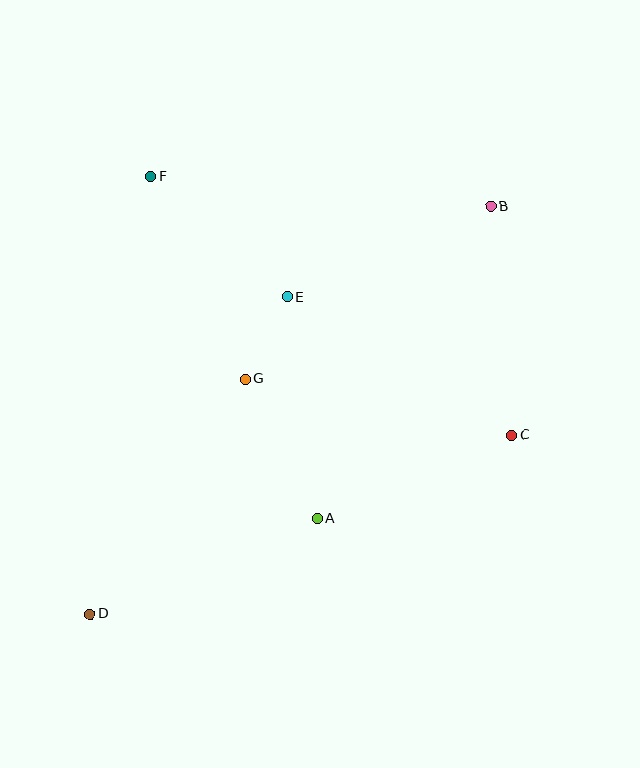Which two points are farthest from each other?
Points B and D are farthest from each other.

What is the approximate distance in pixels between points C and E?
The distance between C and E is approximately 264 pixels.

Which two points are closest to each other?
Points E and G are closest to each other.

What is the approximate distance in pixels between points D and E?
The distance between D and E is approximately 373 pixels.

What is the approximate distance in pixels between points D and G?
The distance between D and G is approximately 281 pixels.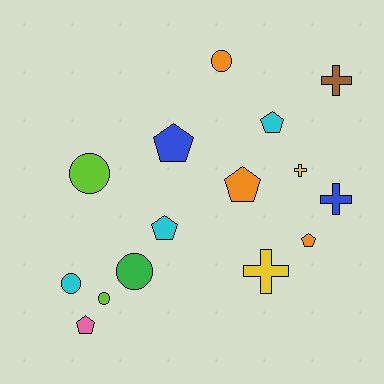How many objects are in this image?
There are 15 objects.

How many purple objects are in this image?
There are no purple objects.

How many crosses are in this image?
There are 4 crosses.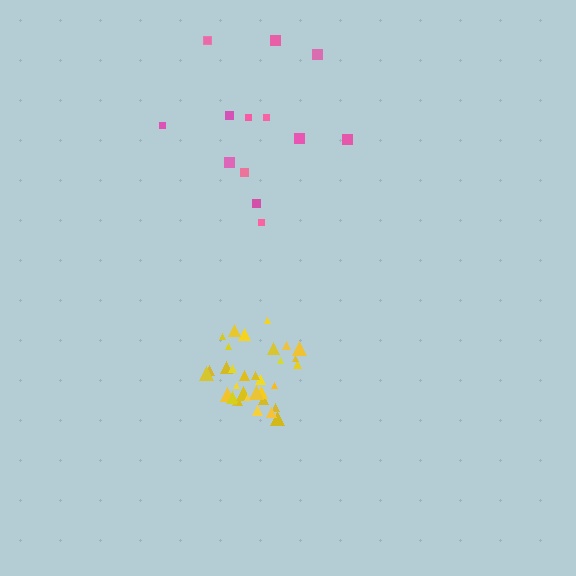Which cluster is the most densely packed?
Yellow.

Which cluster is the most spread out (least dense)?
Pink.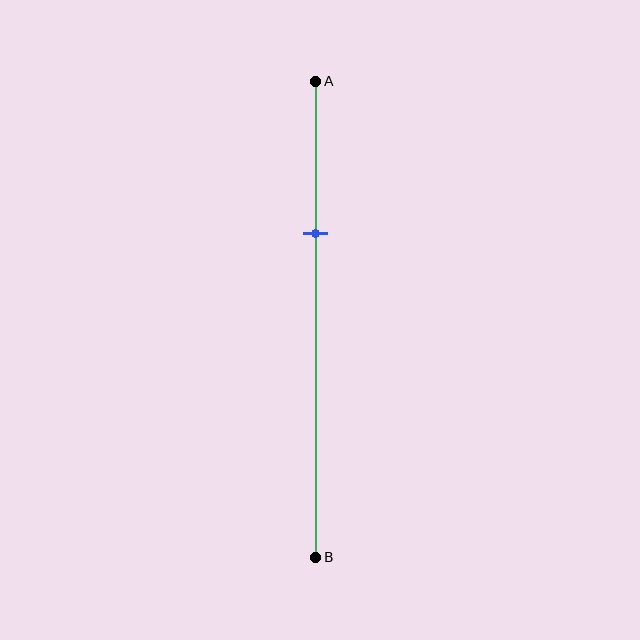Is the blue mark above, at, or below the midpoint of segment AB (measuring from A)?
The blue mark is above the midpoint of segment AB.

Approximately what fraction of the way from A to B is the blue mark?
The blue mark is approximately 30% of the way from A to B.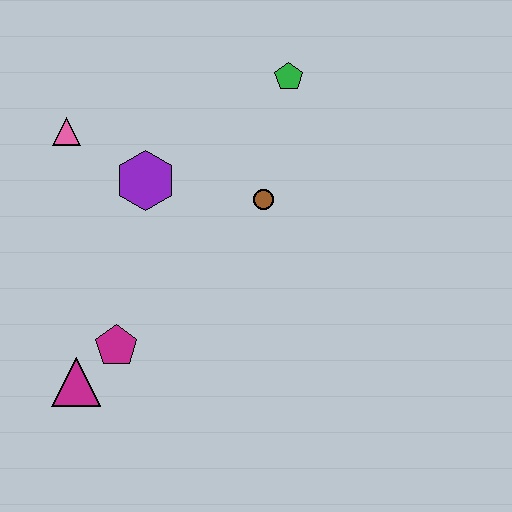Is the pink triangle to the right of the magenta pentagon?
No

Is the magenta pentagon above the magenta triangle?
Yes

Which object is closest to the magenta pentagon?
The magenta triangle is closest to the magenta pentagon.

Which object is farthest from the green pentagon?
The magenta triangle is farthest from the green pentagon.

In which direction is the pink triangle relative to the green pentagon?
The pink triangle is to the left of the green pentagon.